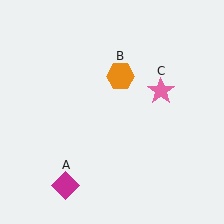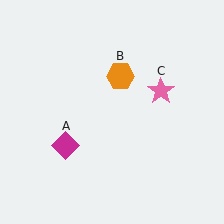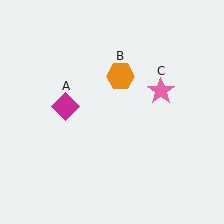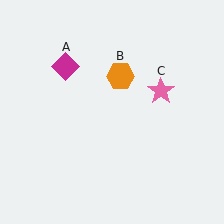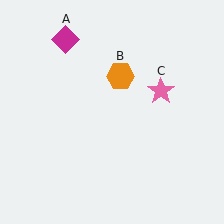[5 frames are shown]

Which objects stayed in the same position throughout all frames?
Orange hexagon (object B) and pink star (object C) remained stationary.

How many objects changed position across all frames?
1 object changed position: magenta diamond (object A).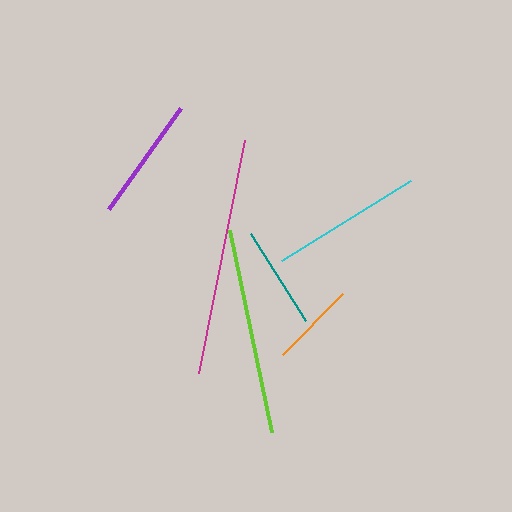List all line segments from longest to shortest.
From longest to shortest: magenta, lime, cyan, purple, teal, orange.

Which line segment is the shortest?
The orange line is the shortest at approximately 86 pixels.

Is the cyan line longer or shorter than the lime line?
The lime line is longer than the cyan line.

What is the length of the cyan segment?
The cyan segment is approximately 152 pixels long.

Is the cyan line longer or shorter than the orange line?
The cyan line is longer than the orange line.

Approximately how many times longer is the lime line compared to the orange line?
The lime line is approximately 2.4 times the length of the orange line.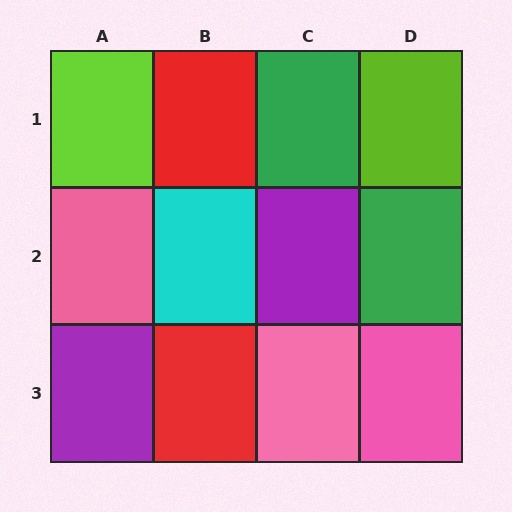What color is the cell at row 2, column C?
Purple.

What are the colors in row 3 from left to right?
Purple, red, pink, pink.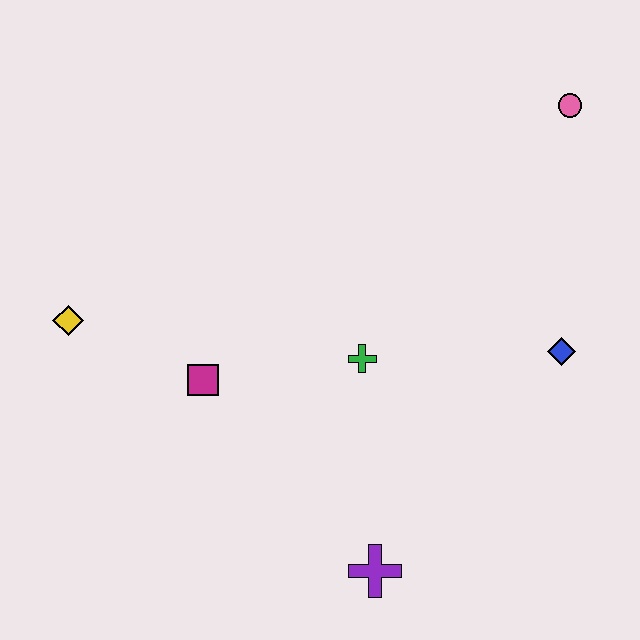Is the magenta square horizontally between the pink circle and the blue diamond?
No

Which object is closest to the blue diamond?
The green cross is closest to the blue diamond.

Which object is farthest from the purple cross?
The pink circle is farthest from the purple cross.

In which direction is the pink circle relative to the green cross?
The pink circle is above the green cross.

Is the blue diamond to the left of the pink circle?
Yes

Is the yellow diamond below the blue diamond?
No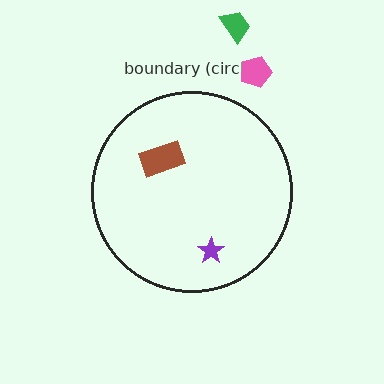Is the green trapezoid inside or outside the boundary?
Outside.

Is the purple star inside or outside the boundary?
Inside.